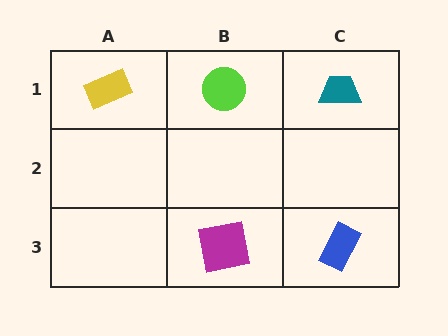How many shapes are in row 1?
3 shapes.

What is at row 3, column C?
A blue rectangle.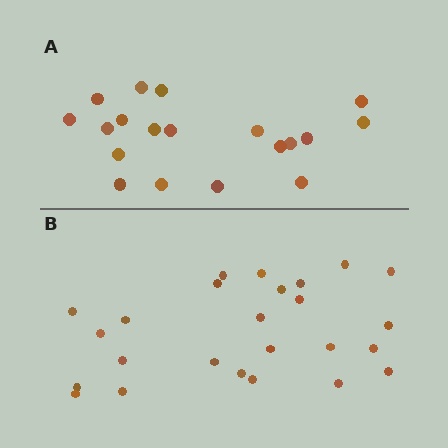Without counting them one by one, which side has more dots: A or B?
Region B (the bottom region) has more dots.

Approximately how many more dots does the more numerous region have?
Region B has about 6 more dots than region A.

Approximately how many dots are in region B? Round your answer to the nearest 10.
About 20 dots. (The exact count is 25, which rounds to 20.)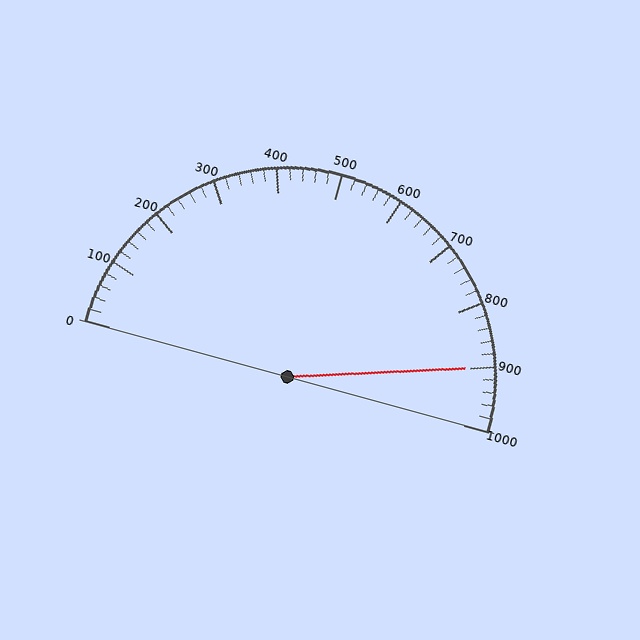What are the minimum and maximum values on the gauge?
The gauge ranges from 0 to 1000.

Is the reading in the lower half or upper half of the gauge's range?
The reading is in the upper half of the range (0 to 1000).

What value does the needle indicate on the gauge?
The needle indicates approximately 900.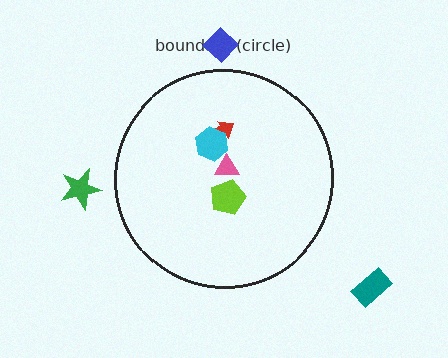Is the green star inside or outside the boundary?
Outside.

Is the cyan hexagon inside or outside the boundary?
Inside.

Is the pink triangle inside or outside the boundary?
Inside.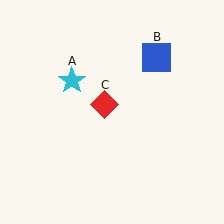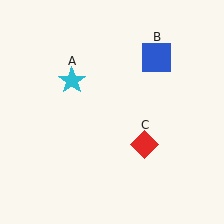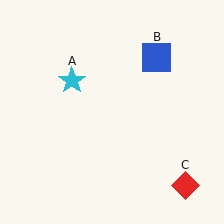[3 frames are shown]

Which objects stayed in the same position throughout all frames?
Cyan star (object A) and blue square (object B) remained stationary.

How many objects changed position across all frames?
1 object changed position: red diamond (object C).